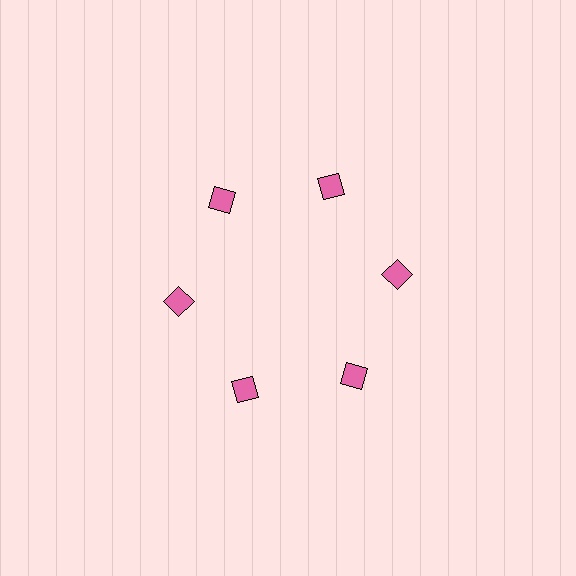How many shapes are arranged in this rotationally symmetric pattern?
There are 6 shapes, arranged in 6 groups of 1.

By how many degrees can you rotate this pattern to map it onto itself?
The pattern maps onto itself every 60 degrees of rotation.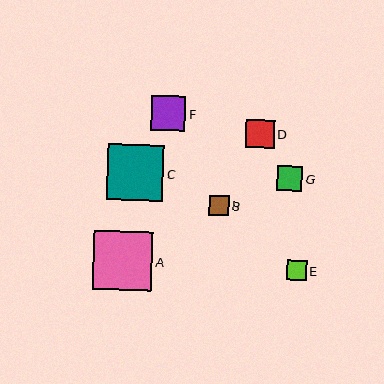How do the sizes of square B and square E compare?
Square B and square E are approximately the same size.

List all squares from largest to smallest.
From largest to smallest: A, C, F, D, G, B, E.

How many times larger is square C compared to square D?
Square C is approximately 1.9 times the size of square D.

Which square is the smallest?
Square E is the smallest with a size of approximately 20 pixels.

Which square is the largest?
Square A is the largest with a size of approximately 59 pixels.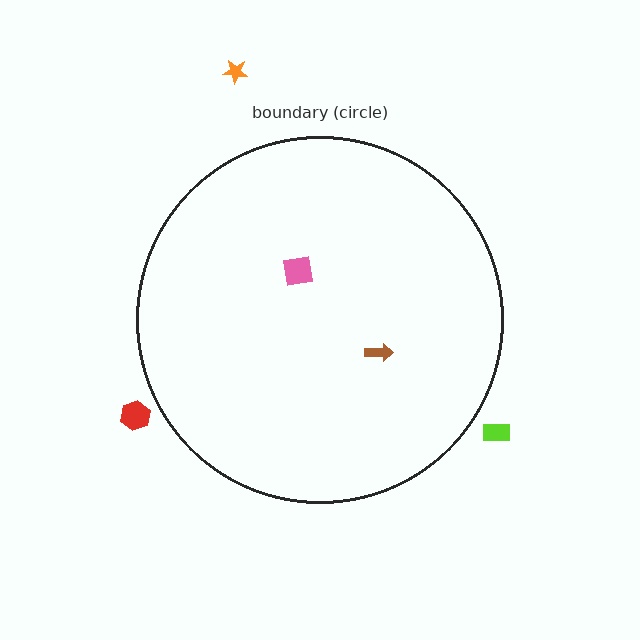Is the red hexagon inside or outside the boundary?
Outside.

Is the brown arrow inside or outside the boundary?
Inside.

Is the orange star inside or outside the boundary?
Outside.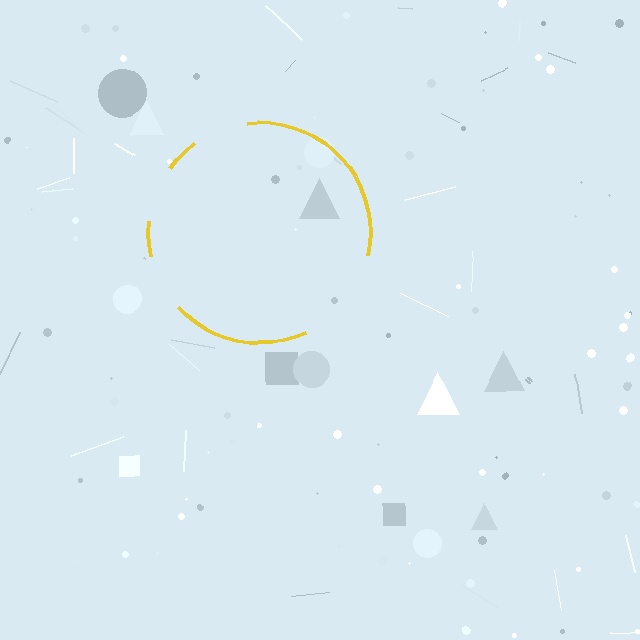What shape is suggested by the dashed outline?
The dashed outline suggests a circle.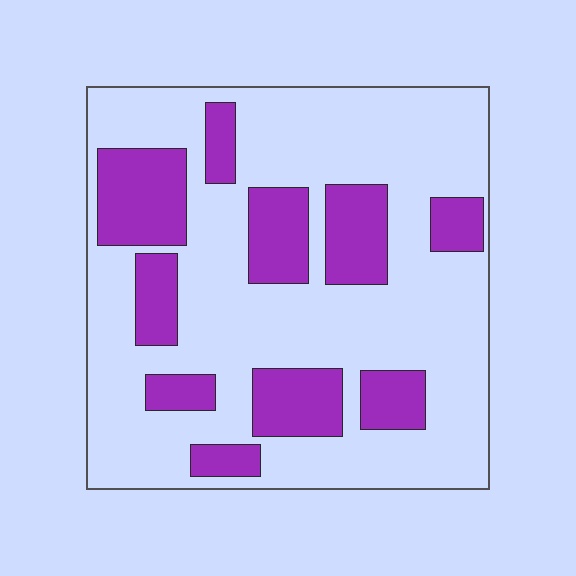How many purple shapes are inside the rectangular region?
10.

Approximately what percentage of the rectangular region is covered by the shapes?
Approximately 30%.